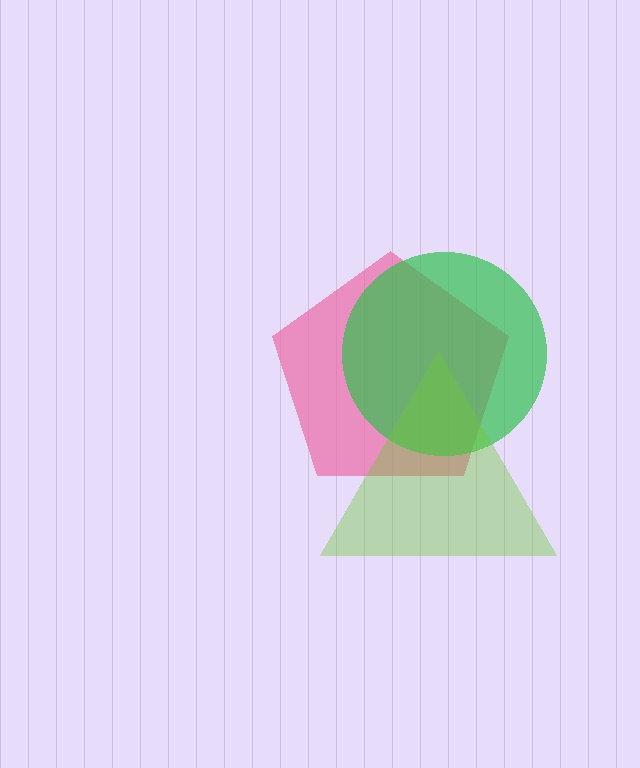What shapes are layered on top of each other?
The layered shapes are: a pink pentagon, a green circle, a lime triangle.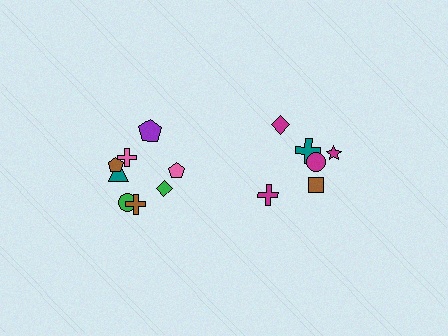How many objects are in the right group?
There are 6 objects.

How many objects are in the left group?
There are 8 objects.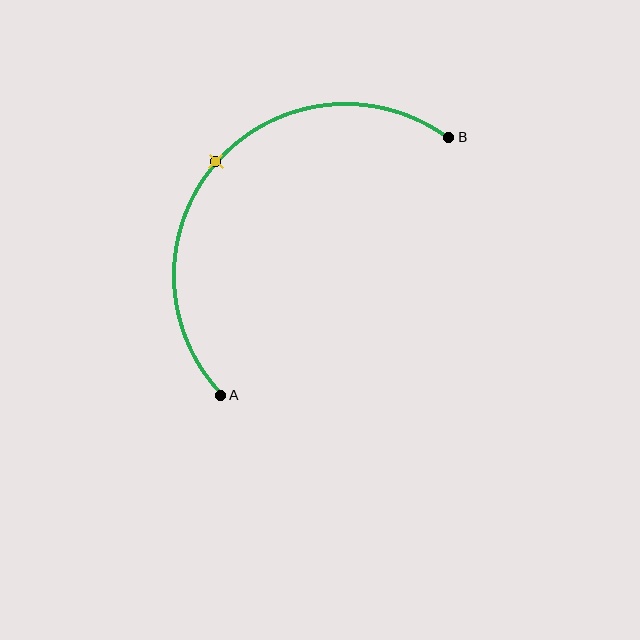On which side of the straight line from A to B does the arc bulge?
The arc bulges above and to the left of the straight line connecting A and B.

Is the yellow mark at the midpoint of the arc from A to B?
Yes. The yellow mark lies on the arc at equal arc-length from both A and B — it is the arc midpoint.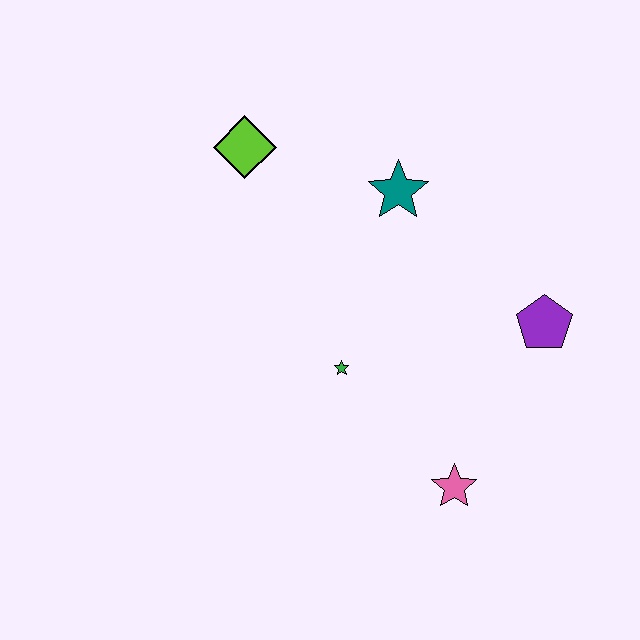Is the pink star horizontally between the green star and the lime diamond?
No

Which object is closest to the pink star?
The green star is closest to the pink star.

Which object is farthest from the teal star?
The pink star is farthest from the teal star.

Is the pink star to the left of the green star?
No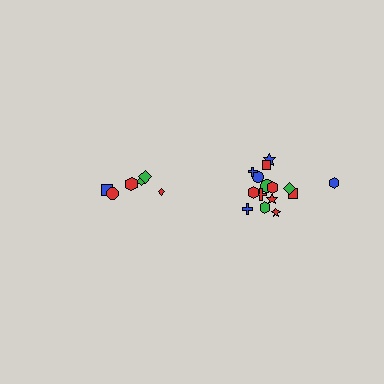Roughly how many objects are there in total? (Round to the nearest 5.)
Roughly 20 objects in total.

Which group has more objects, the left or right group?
The right group.